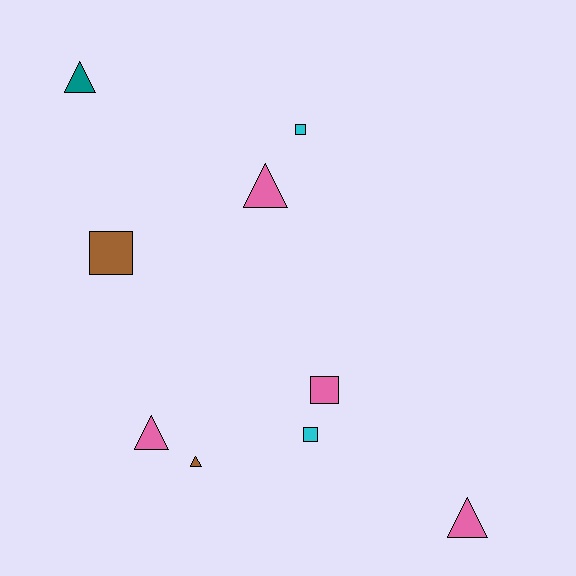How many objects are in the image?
There are 9 objects.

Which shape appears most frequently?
Triangle, with 5 objects.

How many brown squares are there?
There is 1 brown square.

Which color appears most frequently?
Pink, with 4 objects.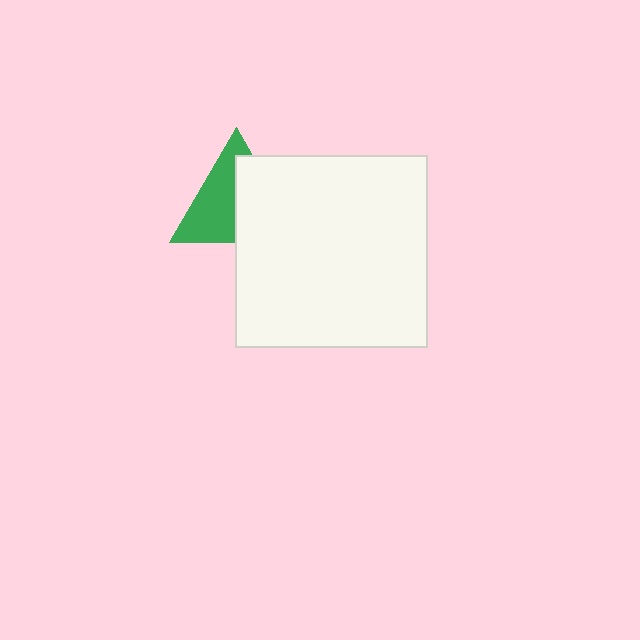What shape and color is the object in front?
The object in front is a white square.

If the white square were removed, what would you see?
You would see the complete green triangle.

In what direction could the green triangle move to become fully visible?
The green triangle could move left. That would shift it out from behind the white square entirely.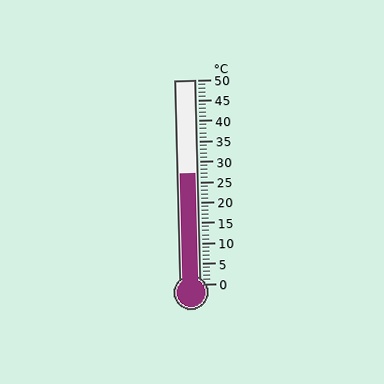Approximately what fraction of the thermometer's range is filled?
The thermometer is filled to approximately 55% of its range.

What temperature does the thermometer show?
The thermometer shows approximately 27°C.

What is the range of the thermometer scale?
The thermometer scale ranges from 0°C to 50°C.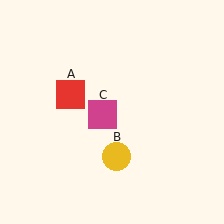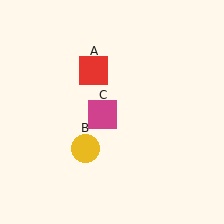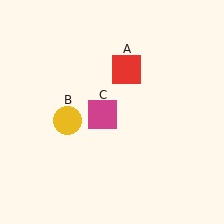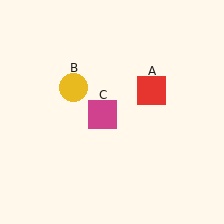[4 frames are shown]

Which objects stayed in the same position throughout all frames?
Magenta square (object C) remained stationary.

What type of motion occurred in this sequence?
The red square (object A), yellow circle (object B) rotated clockwise around the center of the scene.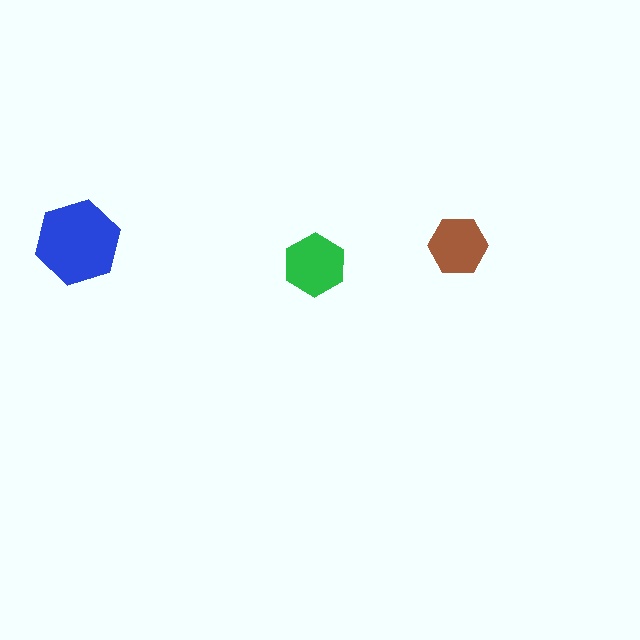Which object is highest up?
The blue hexagon is topmost.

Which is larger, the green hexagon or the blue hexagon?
The blue one.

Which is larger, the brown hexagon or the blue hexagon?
The blue one.